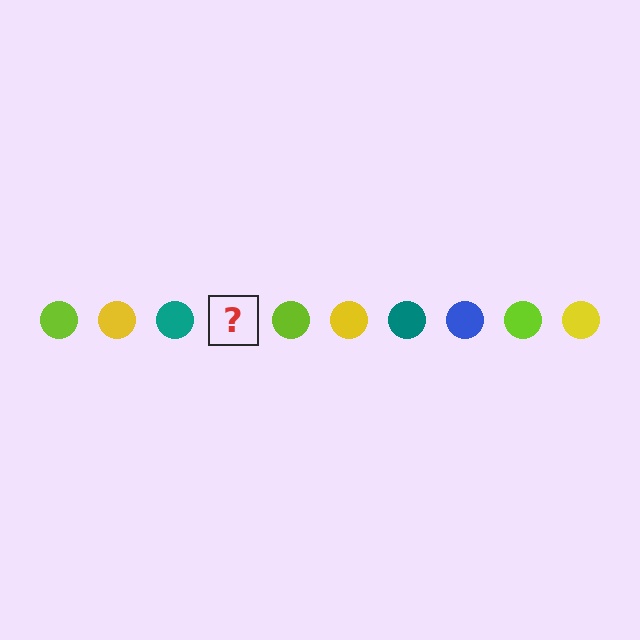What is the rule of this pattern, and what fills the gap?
The rule is that the pattern cycles through lime, yellow, teal, blue circles. The gap should be filled with a blue circle.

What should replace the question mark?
The question mark should be replaced with a blue circle.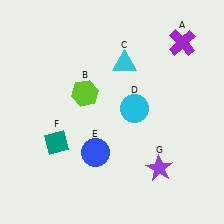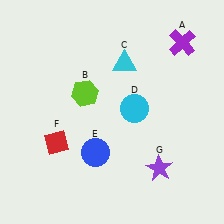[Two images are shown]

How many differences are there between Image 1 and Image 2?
There is 1 difference between the two images.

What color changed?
The diamond (F) changed from teal in Image 1 to red in Image 2.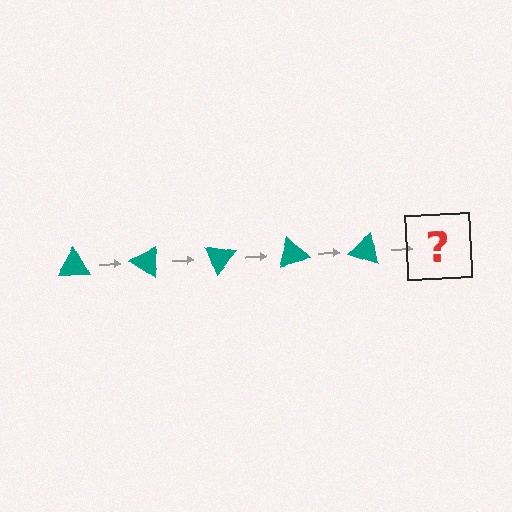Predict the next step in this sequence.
The next step is a teal triangle rotated 175 degrees.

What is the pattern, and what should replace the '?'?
The pattern is that the triangle rotates 35 degrees each step. The '?' should be a teal triangle rotated 175 degrees.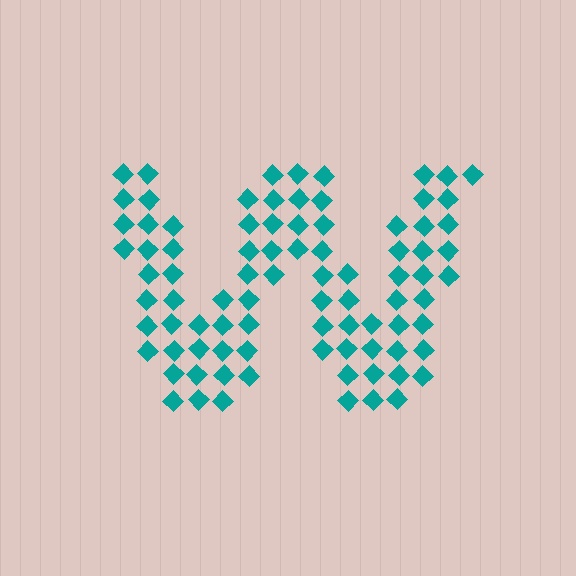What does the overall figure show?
The overall figure shows the letter W.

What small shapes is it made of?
It is made of small diamonds.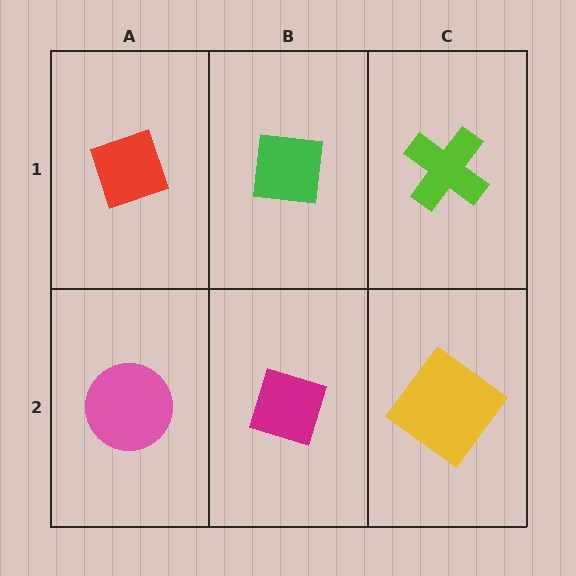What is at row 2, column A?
A pink circle.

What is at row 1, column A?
A red diamond.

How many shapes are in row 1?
3 shapes.